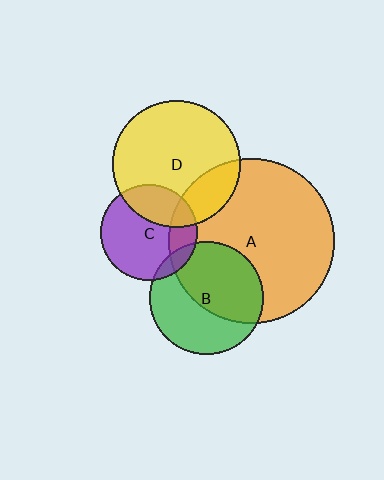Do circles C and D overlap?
Yes.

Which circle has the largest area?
Circle A (orange).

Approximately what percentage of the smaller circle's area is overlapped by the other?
Approximately 30%.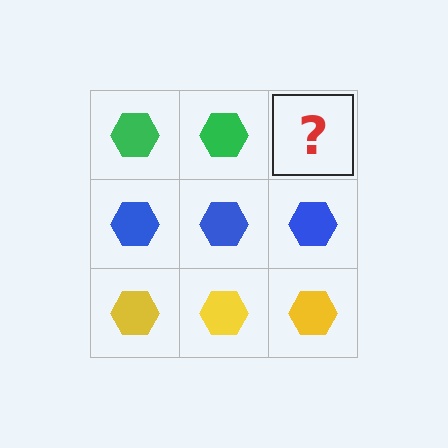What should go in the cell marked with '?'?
The missing cell should contain a green hexagon.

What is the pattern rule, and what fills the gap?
The rule is that each row has a consistent color. The gap should be filled with a green hexagon.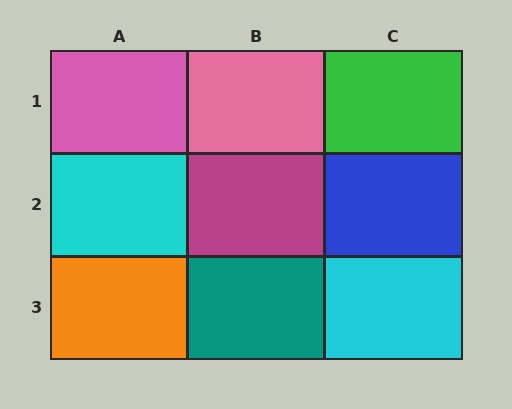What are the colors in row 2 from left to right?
Cyan, magenta, blue.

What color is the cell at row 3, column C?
Cyan.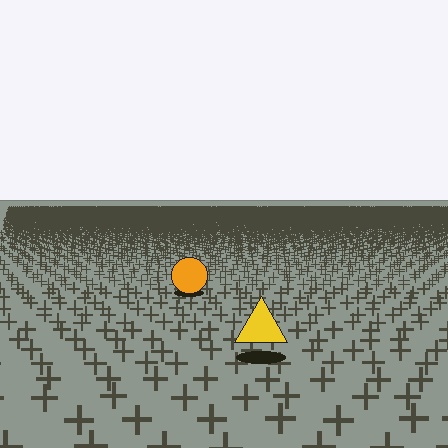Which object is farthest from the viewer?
The orange circle is farthest from the viewer. It appears smaller and the ground texture around it is denser.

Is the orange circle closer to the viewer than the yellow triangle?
No. The yellow triangle is closer — you can tell from the texture gradient: the ground texture is coarser near it.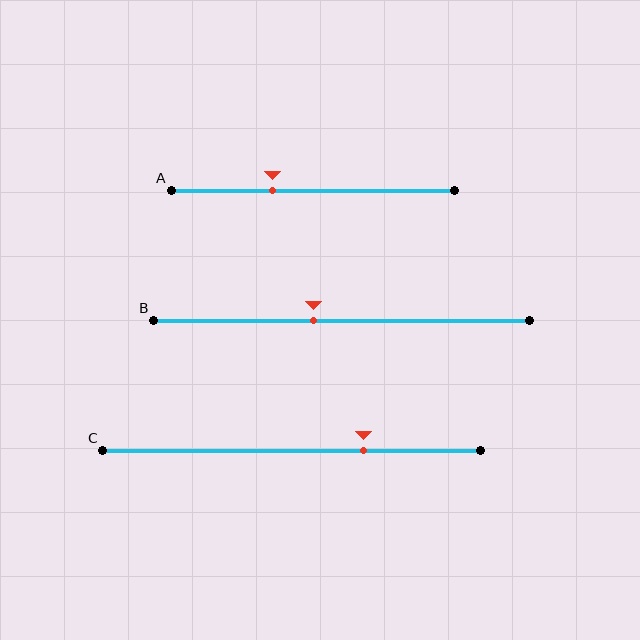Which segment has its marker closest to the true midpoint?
Segment B has its marker closest to the true midpoint.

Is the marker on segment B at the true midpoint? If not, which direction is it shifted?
No, the marker on segment B is shifted to the left by about 7% of the segment length.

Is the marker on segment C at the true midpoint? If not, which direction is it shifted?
No, the marker on segment C is shifted to the right by about 19% of the segment length.